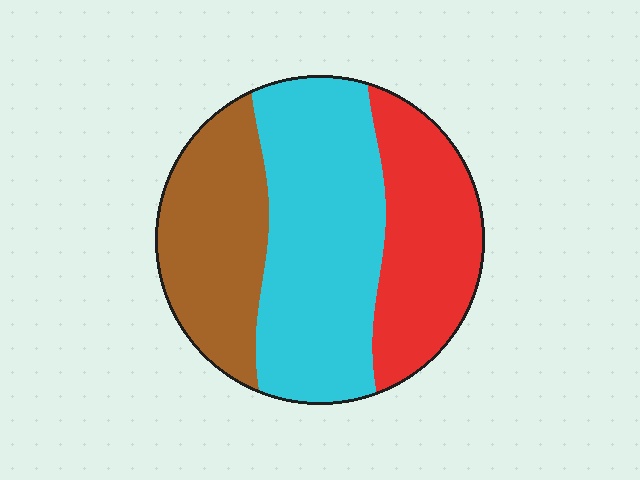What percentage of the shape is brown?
Brown covers about 30% of the shape.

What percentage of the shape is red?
Red covers roughly 30% of the shape.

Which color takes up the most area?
Cyan, at roughly 45%.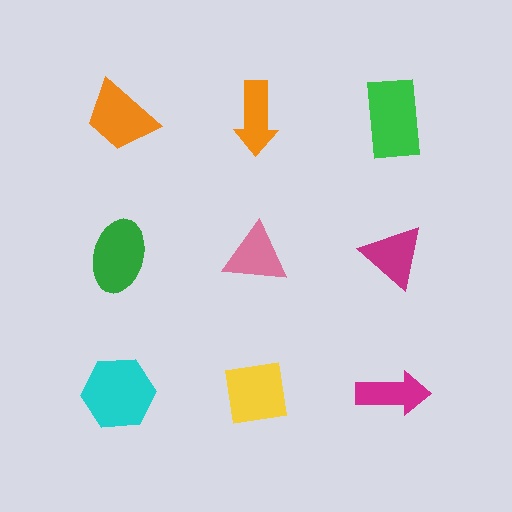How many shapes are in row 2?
3 shapes.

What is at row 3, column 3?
A magenta arrow.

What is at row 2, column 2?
A pink triangle.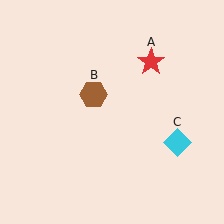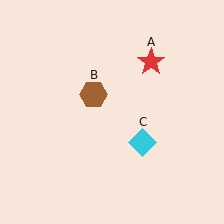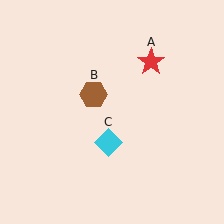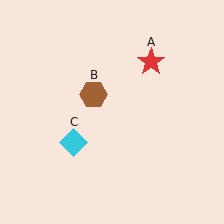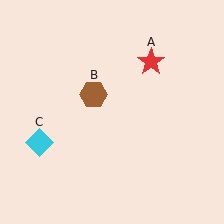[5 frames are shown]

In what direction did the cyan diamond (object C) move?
The cyan diamond (object C) moved left.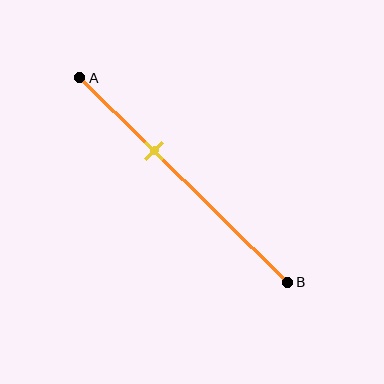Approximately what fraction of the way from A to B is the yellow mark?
The yellow mark is approximately 35% of the way from A to B.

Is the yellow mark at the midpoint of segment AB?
No, the mark is at about 35% from A, not at the 50% midpoint.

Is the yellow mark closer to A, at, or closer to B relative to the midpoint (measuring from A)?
The yellow mark is closer to point A than the midpoint of segment AB.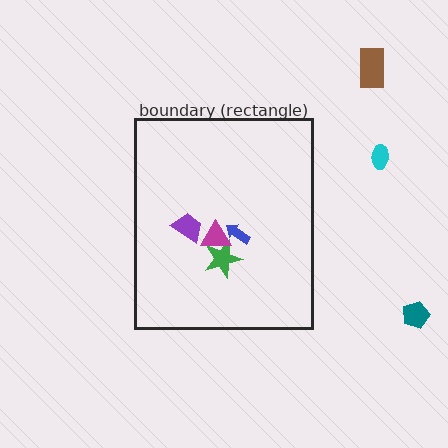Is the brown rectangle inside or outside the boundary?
Outside.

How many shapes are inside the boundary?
4 inside, 3 outside.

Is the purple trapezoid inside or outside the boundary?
Inside.